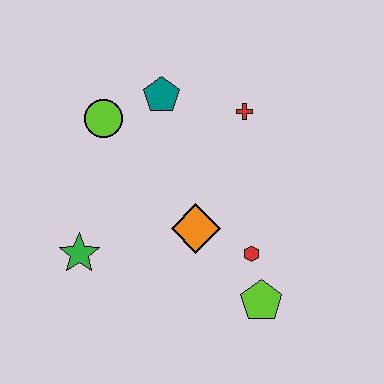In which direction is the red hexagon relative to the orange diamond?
The red hexagon is to the right of the orange diamond.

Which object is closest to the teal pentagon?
The lime circle is closest to the teal pentagon.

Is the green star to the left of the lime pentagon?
Yes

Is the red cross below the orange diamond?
No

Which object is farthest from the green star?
The red cross is farthest from the green star.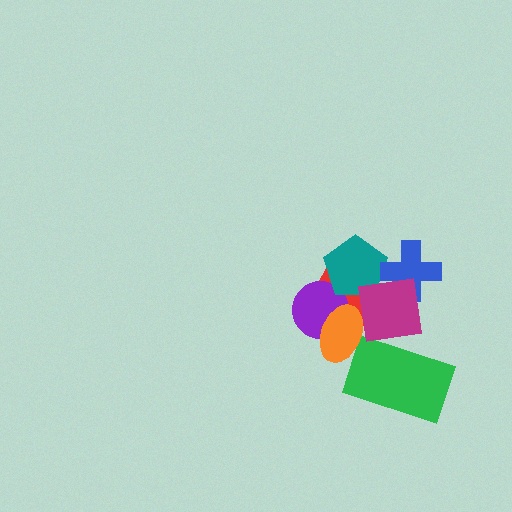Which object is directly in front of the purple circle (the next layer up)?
The orange ellipse is directly in front of the purple circle.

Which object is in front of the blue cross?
The magenta square is in front of the blue cross.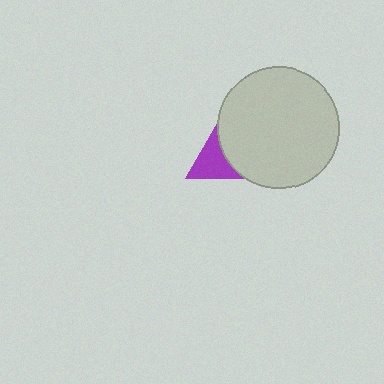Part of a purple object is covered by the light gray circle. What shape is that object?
It is a triangle.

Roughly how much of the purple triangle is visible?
A small part of it is visible (roughly 33%).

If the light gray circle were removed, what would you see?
You would see the complete purple triangle.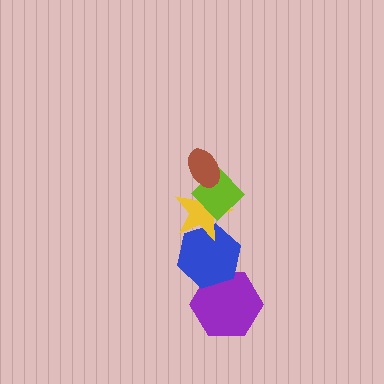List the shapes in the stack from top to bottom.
From top to bottom: the brown ellipse, the lime diamond, the yellow star, the blue hexagon, the purple hexagon.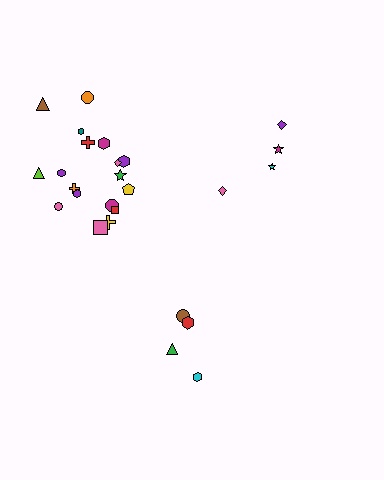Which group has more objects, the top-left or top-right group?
The top-left group.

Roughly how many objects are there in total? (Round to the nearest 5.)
Roughly 25 objects in total.